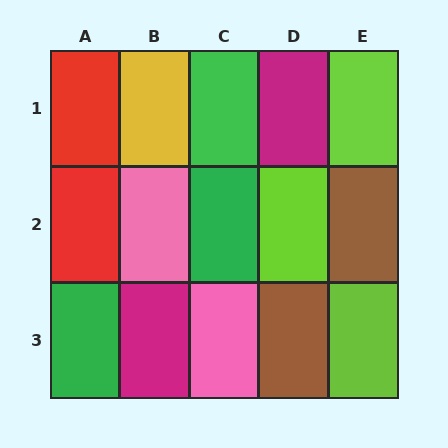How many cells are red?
2 cells are red.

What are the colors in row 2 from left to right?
Red, pink, green, lime, brown.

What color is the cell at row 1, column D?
Magenta.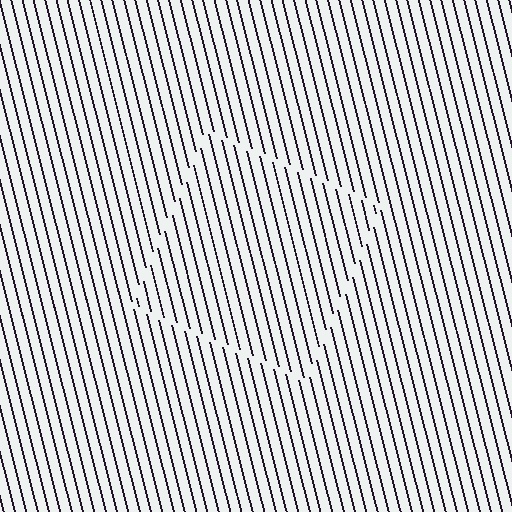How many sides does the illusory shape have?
4 sides — the line-ends trace a square.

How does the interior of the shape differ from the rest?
The interior of the shape contains the same grating, shifted by half a period — the contour is defined by the phase discontinuity where line-ends from the inner and outer gratings abut.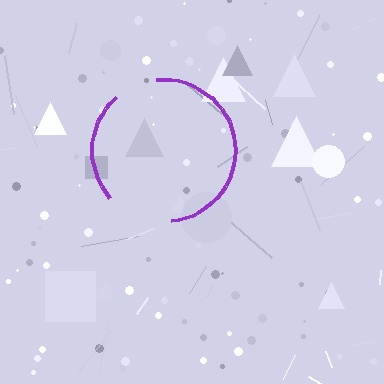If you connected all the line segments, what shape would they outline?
They would outline a circle.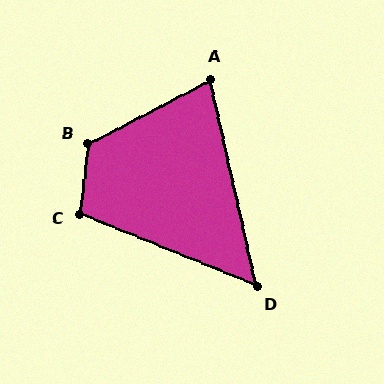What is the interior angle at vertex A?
Approximately 75 degrees (acute).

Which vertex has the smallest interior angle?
D, at approximately 55 degrees.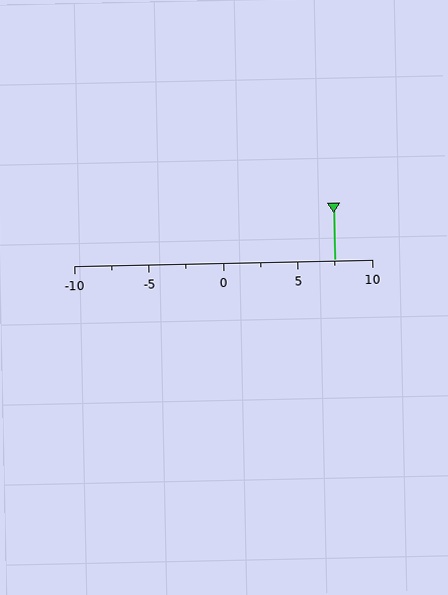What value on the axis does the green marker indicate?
The marker indicates approximately 7.5.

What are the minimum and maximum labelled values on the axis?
The axis runs from -10 to 10.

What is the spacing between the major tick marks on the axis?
The major ticks are spaced 5 apart.